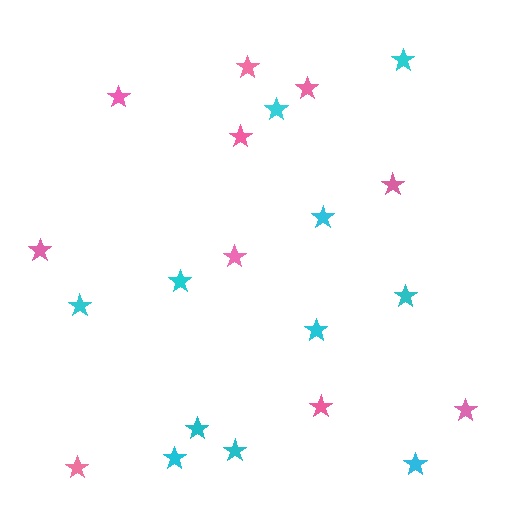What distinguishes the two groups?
There are 2 groups: one group of cyan stars (11) and one group of pink stars (10).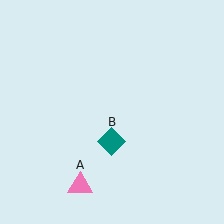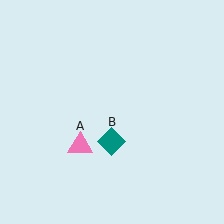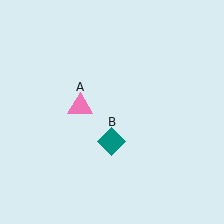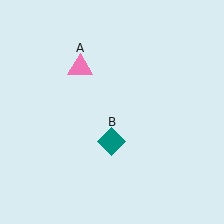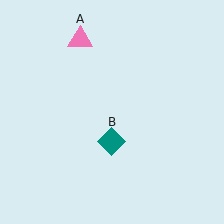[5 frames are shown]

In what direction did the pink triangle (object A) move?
The pink triangle (object A) moved up.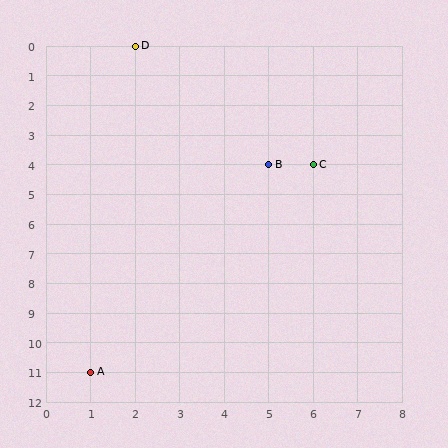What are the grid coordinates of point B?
Point B is at grid coordinates (5, 4).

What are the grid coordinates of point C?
Point C is at grid coordinates (6, 4).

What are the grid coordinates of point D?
Point D is at grid coordinates (2, 0).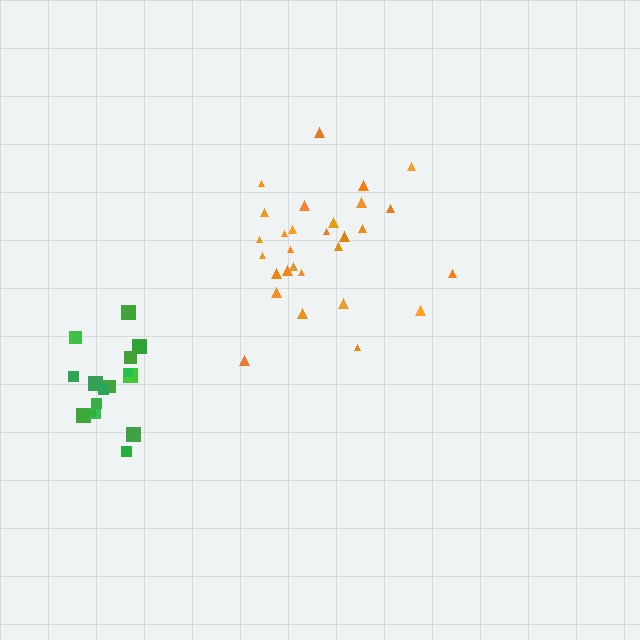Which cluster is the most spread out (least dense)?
Orange.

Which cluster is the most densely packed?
Green.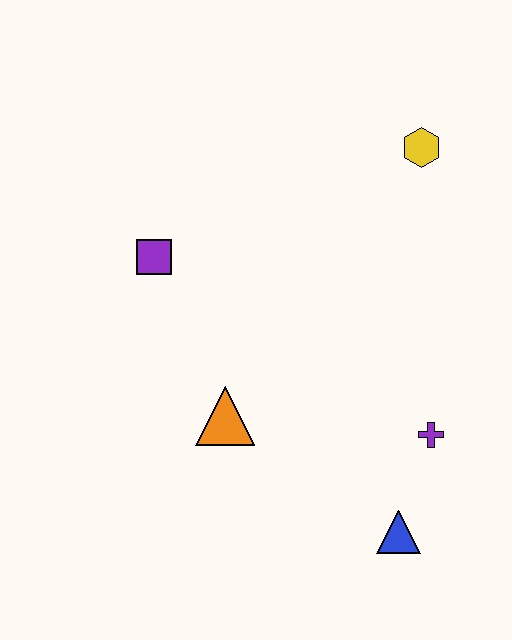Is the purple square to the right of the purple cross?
No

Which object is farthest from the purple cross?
The purple square is farthest from the purple cross.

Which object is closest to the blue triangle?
The purple cross is closest to the blue triangle.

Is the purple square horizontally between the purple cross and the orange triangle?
No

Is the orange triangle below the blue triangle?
No